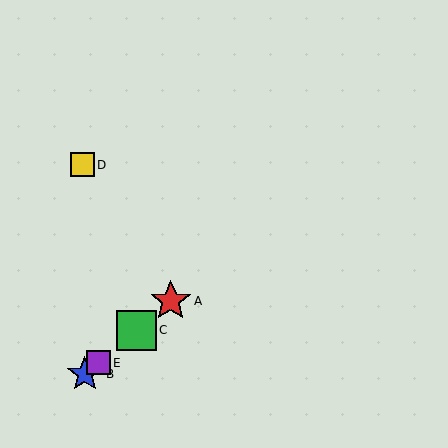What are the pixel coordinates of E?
Object E is at (98, 363).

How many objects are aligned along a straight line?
4 objects (A, B, C, E) are aligned along a straight line.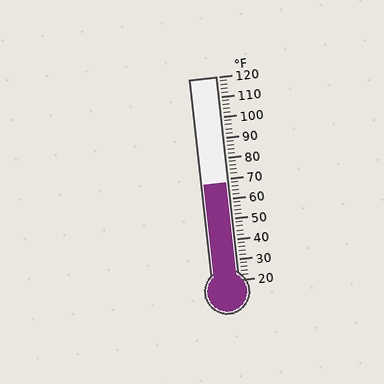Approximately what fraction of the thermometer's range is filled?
The thermometer is filled to approximately 50% of its range.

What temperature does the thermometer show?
The thermometer shows approximately 68°F.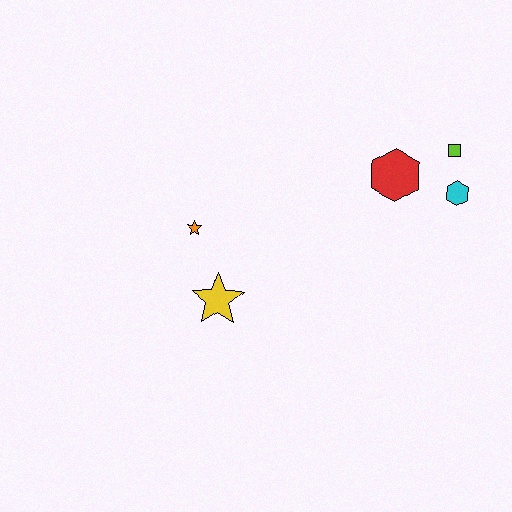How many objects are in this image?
There are 5 objects.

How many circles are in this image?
There are no circles.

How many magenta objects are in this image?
There are no magenta objects.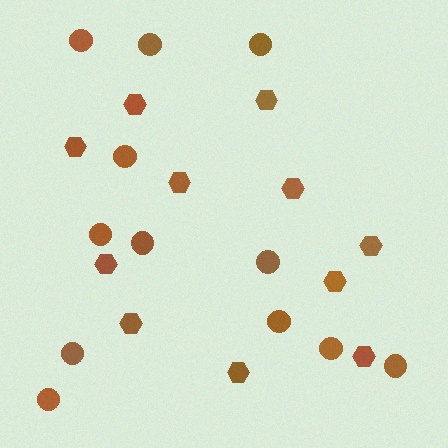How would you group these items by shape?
There are 2 groups: one group of hexagons (11) and one group of circles (12).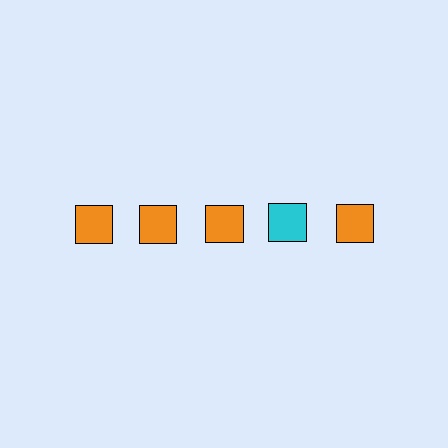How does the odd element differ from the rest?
It has a different color: cyan instead of orange.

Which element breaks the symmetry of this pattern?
The cyan square in the top row, second from right column breaks the symmetry. All other shapes are orange squares.